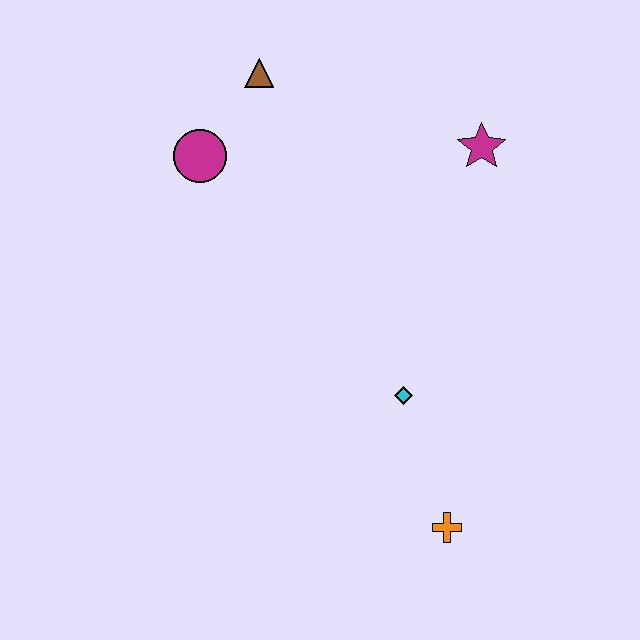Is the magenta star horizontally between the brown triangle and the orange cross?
No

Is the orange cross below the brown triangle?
Yes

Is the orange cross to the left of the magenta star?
Yes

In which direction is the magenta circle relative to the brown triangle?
The magenta circle is below the brown triangle.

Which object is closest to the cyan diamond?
The orange cross is closest to the cyan diamond.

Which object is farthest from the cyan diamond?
The brown triangle is farthest from the cyan diamond.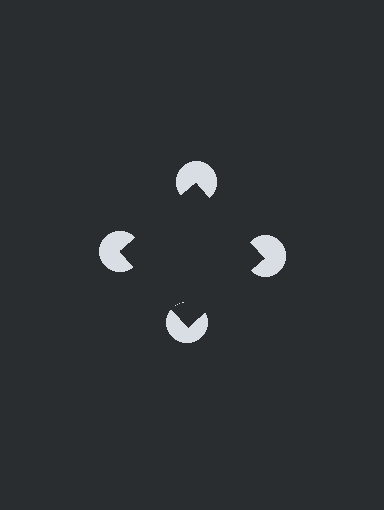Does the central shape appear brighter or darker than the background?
It typically appears slightly darker than the background, even though no actual brightness change is drawn.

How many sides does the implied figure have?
4 sides.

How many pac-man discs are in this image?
There are 4 — one at each vertex of the illusory square.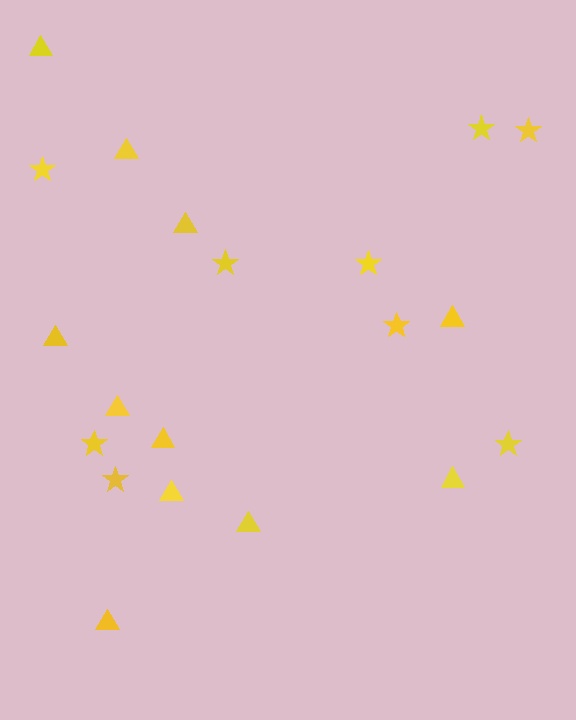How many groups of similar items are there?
There are 2 groups: one group of stars (9) and one group of triangles (11).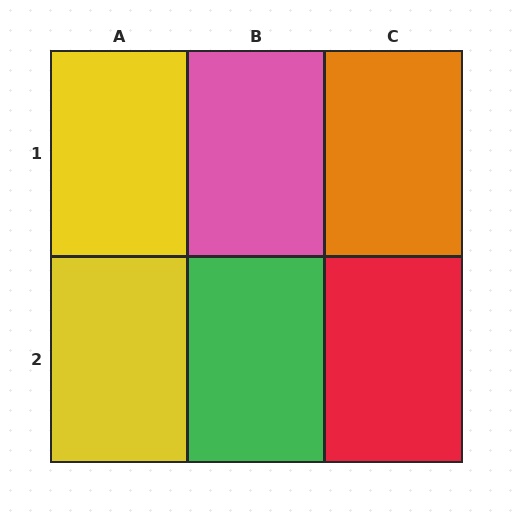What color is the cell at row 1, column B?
Pink.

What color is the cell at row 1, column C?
Orange.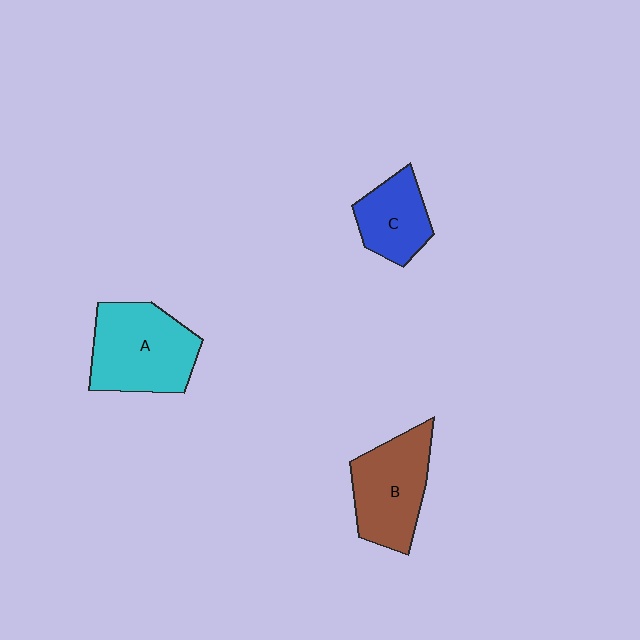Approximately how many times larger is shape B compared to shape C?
Approximately 1.5 times.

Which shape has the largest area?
Shape A (cyan).